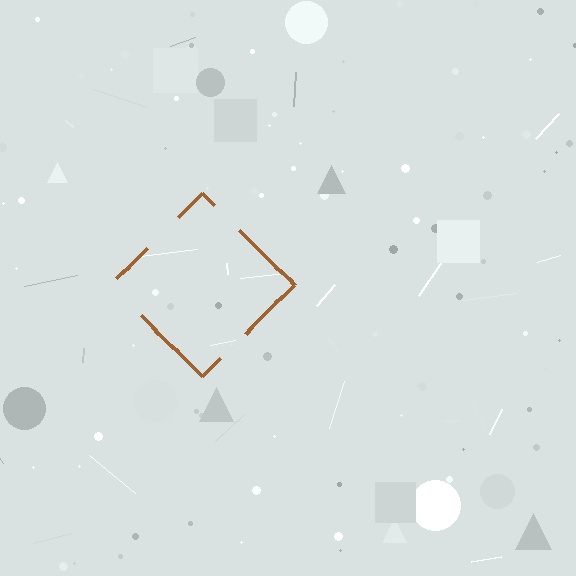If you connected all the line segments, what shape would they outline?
They would outline a diamond.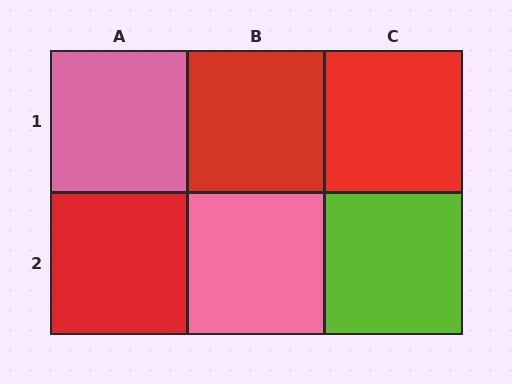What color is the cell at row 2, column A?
Red.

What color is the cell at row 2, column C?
Lime.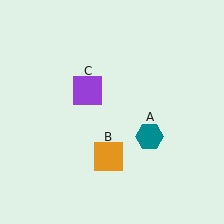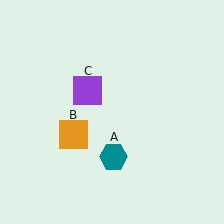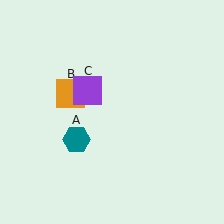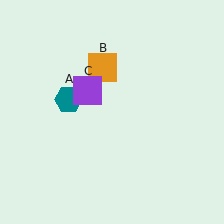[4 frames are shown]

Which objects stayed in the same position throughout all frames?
Purple square (object C) remained stationary.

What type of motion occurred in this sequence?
The teal hexagon (object A), orange square (object B) rotated clockwise around the center of the scene.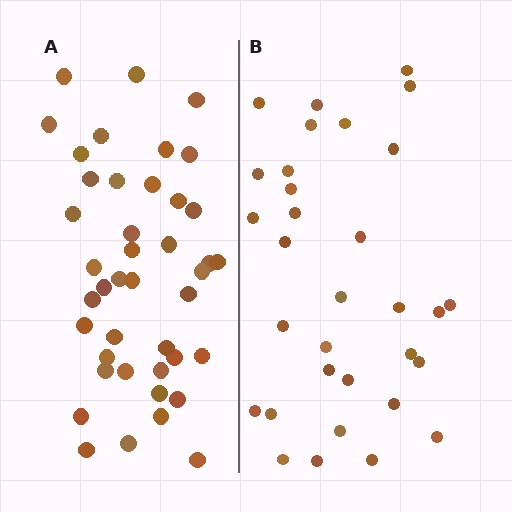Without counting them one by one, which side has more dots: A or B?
Region A (the left region) has more dots.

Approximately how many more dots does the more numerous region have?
Region A has roughly 10 or so more dots than region B.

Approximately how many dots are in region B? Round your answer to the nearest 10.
About 30 dots. (The exact count is 32, which rounds to 30.)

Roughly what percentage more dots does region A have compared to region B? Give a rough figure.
About 30% more.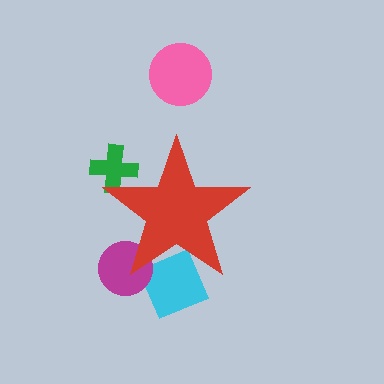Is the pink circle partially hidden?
No, the pink circle is fully visible.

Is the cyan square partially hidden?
Yes, the cyan square is partially hidden behind the red star.